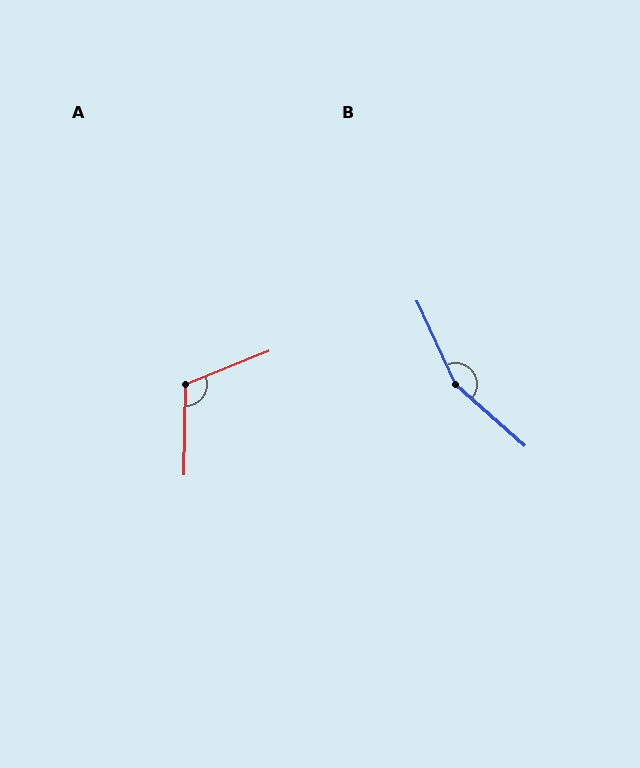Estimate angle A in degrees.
Approximately 113 degrees.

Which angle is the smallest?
A, at approximately 113 degrees.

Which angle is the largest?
B, at approximately 156 degrees.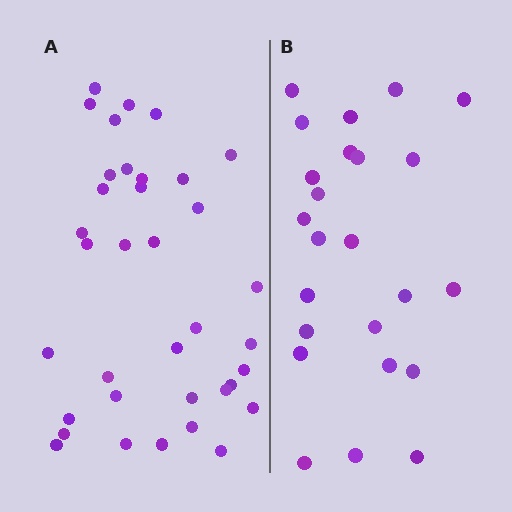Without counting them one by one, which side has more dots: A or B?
Region A (the left region) has more dots.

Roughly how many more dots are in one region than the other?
Region A has roughly 12 or so more dots than region B.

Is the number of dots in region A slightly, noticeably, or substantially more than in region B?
Region A has substantially more. The ratio is roughly 1.5 to 1.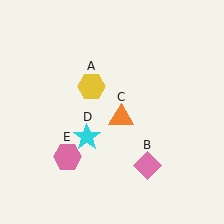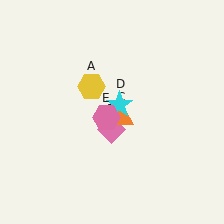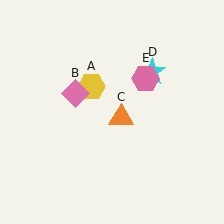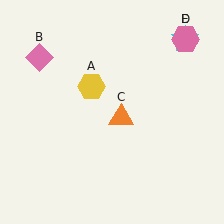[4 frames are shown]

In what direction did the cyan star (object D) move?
The cyan star (object D) moved up and to the right.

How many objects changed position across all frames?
3 objects changed position: pink diamond (object B), cyan star (object D), pink hexagon (object E).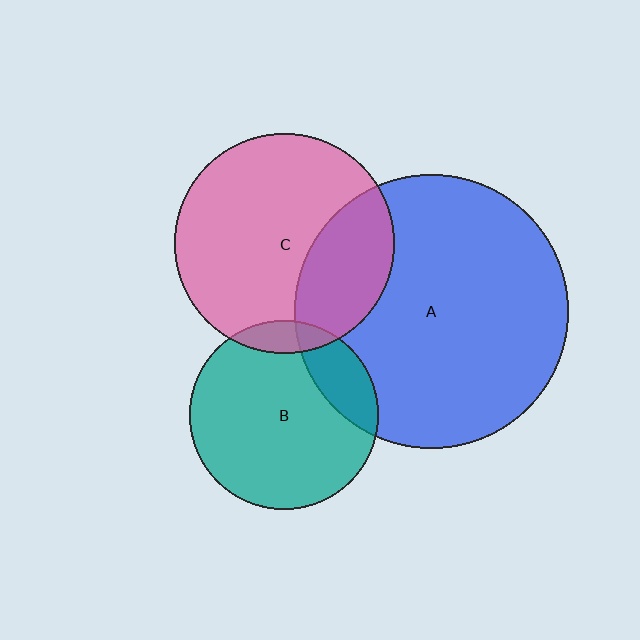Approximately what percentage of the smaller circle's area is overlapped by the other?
Approximately 30%.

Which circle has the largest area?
Circle A (blue).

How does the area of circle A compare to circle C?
Approximately 1.6 times.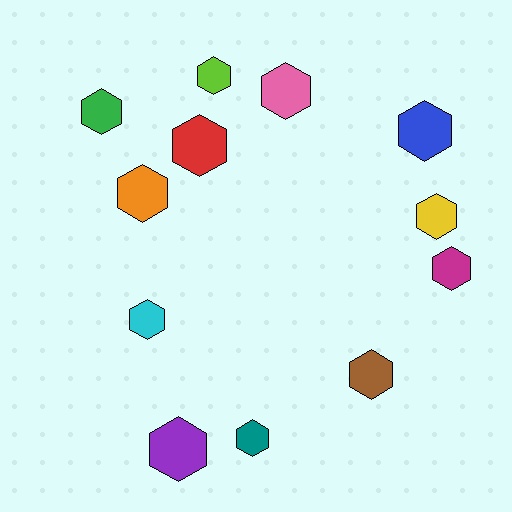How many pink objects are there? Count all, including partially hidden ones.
There is 1 pink object.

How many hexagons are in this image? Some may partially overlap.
There are 12 hexagons.